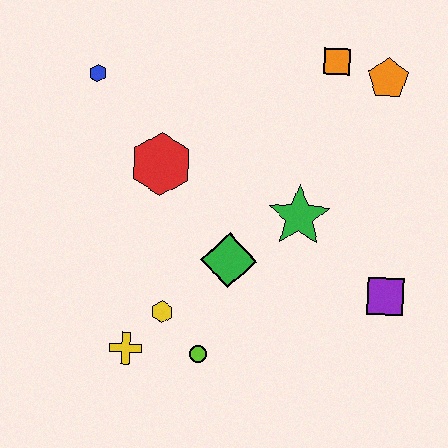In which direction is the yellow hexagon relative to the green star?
The yellow hexagon is to the left of the green star.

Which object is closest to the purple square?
The green star is closest to the purple square.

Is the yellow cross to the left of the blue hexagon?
No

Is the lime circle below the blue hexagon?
Yes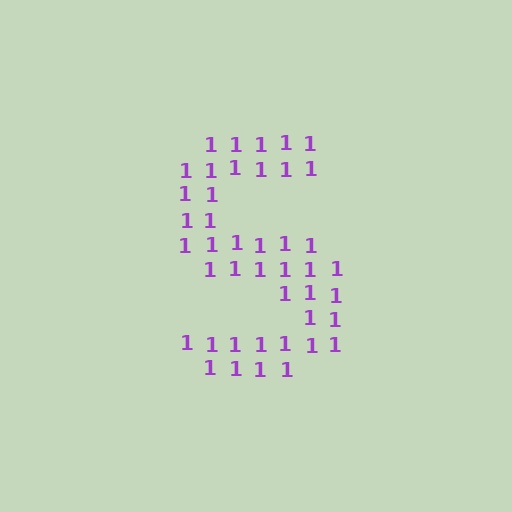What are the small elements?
The small elements are digit 1's.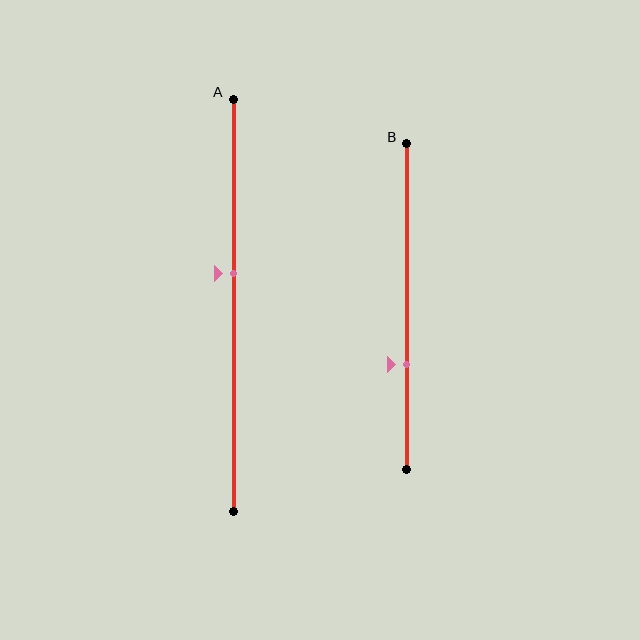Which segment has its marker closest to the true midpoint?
Segment A has its marker closest to the true midpoint.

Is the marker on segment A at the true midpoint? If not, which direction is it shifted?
No, the marker on segment A is shifted upward by about 8% of the segment length.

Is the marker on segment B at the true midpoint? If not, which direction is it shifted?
No, the marker on segment B is shifted downward by about 18% of the segment length.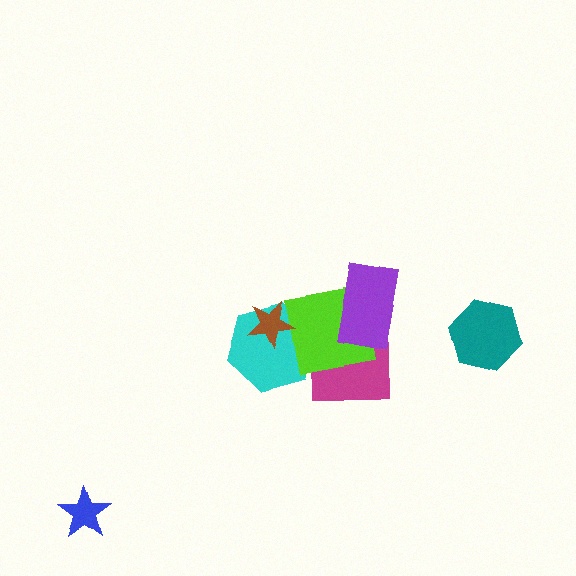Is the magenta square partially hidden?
Yes, it is partially covered by another shape.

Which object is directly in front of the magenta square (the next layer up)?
The lime square is directly in front of the magenta square.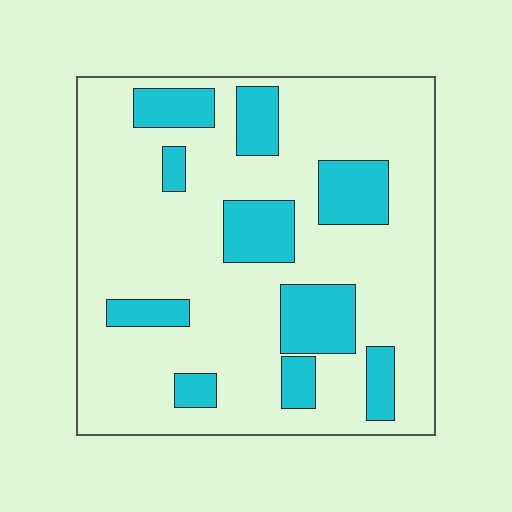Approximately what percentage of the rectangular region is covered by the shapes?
Approximately 25%.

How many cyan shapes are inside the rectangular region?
10.